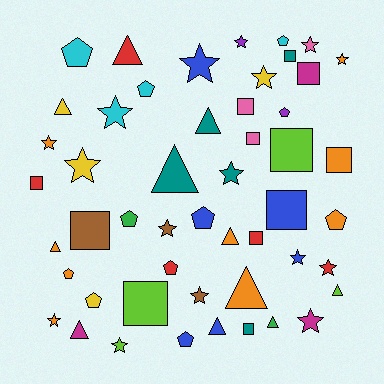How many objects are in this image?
There are 50 objects.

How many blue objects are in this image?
There are 6 blue objects.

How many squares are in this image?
There are 12 squares.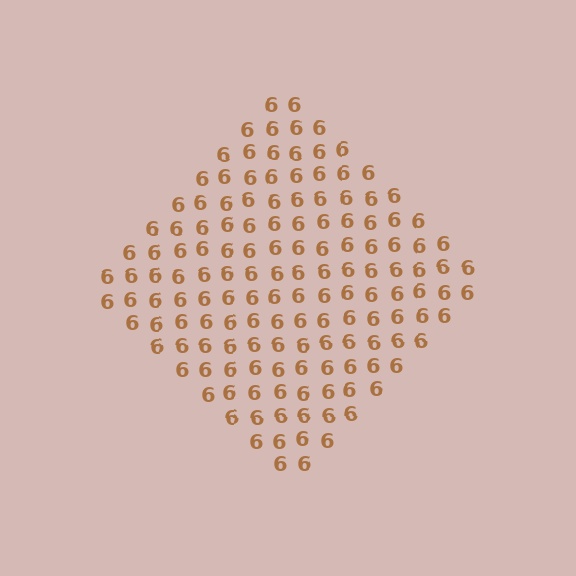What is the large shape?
The large shape is a diamond.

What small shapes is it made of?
It is made of small digit 6's.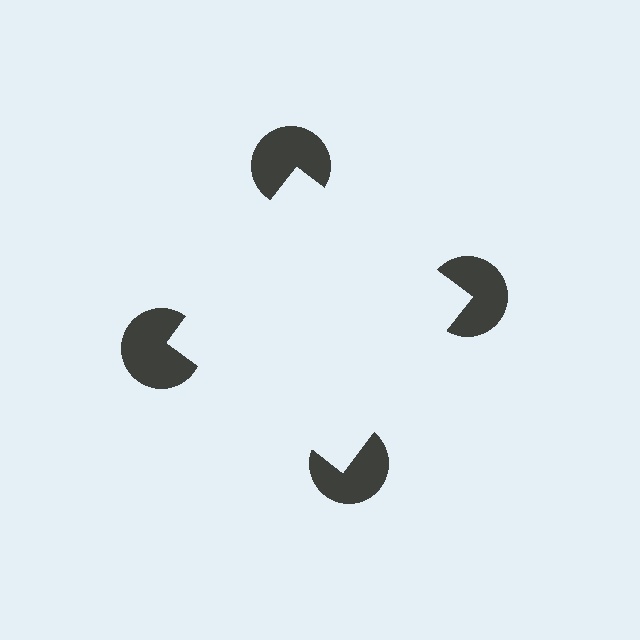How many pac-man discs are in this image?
There are 4 — one at each vertex of the illusory square.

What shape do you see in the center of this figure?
An illusory square — its edges are inferred from the aligned wedge cuts in the pac-man discs, not physically drawn.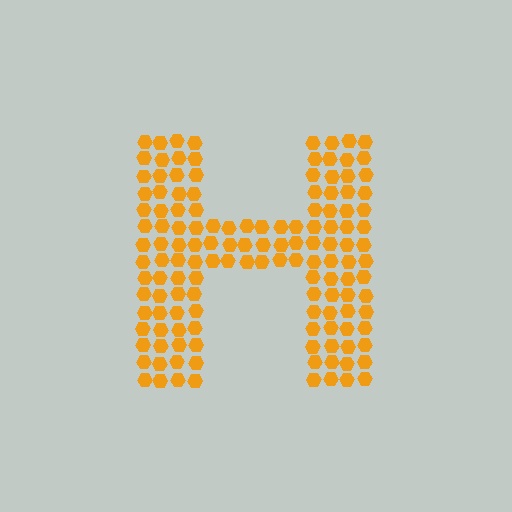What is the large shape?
The large shape is the letter H.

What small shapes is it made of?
It is made of small hexagons.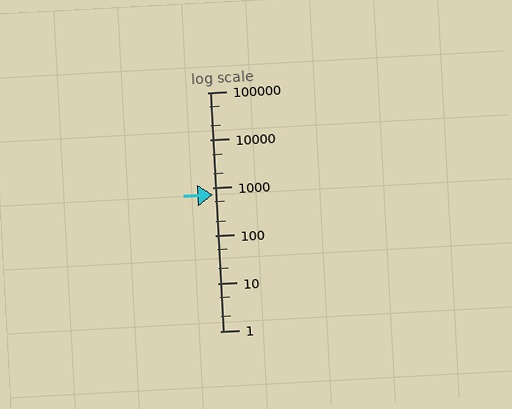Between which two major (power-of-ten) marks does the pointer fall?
The pointer is between 100 and 1000.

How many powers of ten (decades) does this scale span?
The scale spans 5 decades, from 1 to 100000.